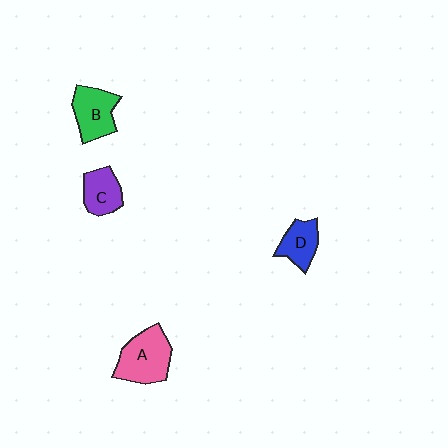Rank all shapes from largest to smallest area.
From largest to smallest: A (pink), B (green), C (purple), D (blue).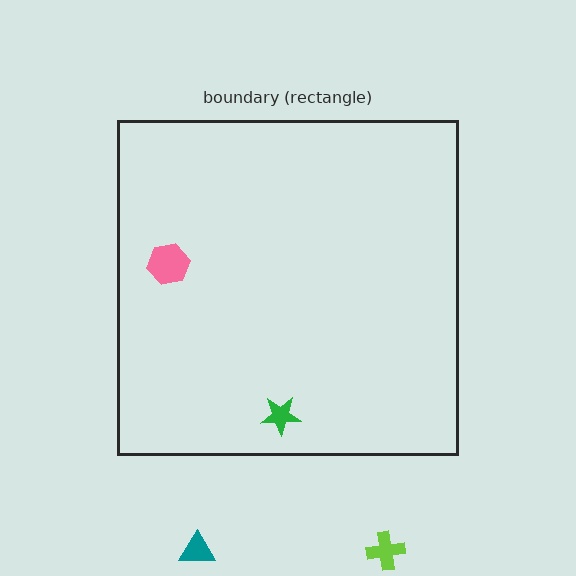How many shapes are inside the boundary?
2 inside, 2 outside.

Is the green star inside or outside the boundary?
Inside.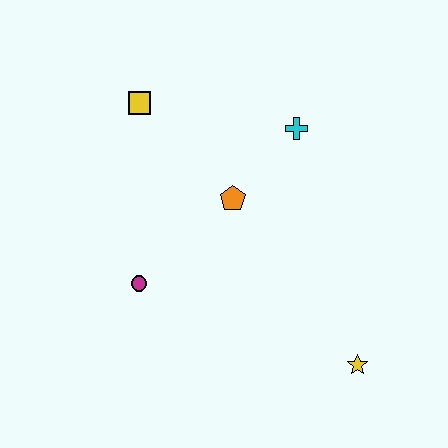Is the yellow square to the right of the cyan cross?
No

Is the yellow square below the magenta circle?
No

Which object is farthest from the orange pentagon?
The yellow star is farthest from the orange pentagon.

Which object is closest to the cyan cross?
The orange pentagon is closest to the cyan cross.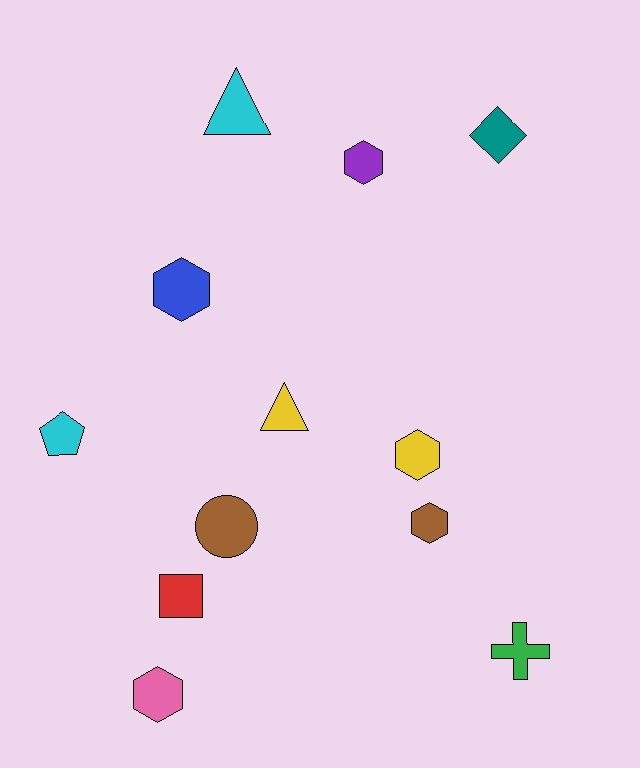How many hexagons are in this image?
There are 5 hexagons.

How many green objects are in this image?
There is 1 green object.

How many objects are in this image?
There are 12 objects.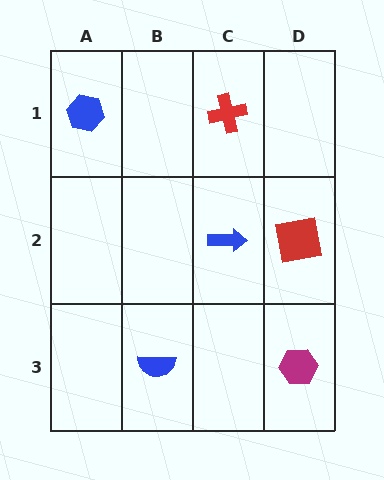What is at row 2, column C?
A blue arrow.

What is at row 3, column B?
A blue semicircle.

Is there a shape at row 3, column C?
No, that cell is empty.